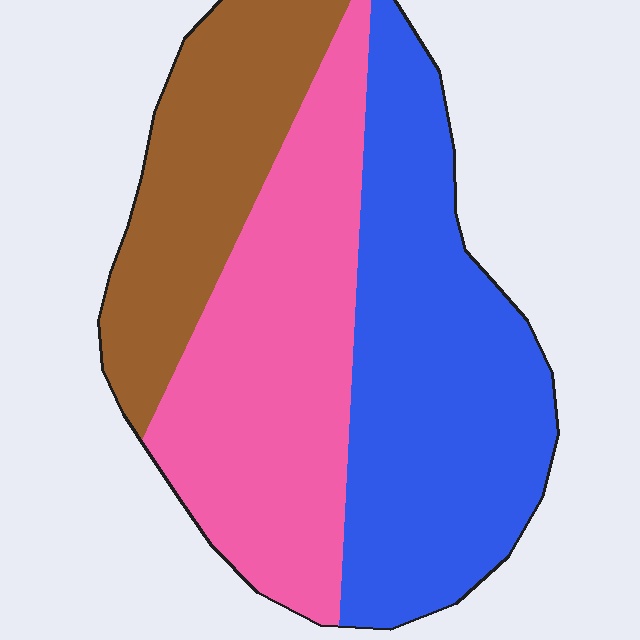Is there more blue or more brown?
Blue.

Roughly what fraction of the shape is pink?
Pink takes up about three eighths (3/8) of the shape.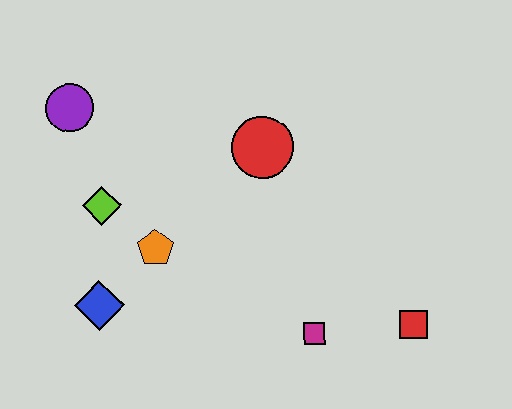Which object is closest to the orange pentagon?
The lime diamond is closest to the orange pentagon.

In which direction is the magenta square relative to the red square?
The magenta square is to the left of the red square.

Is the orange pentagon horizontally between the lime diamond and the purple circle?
No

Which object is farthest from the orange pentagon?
The red square is farthest from the orange pentagon.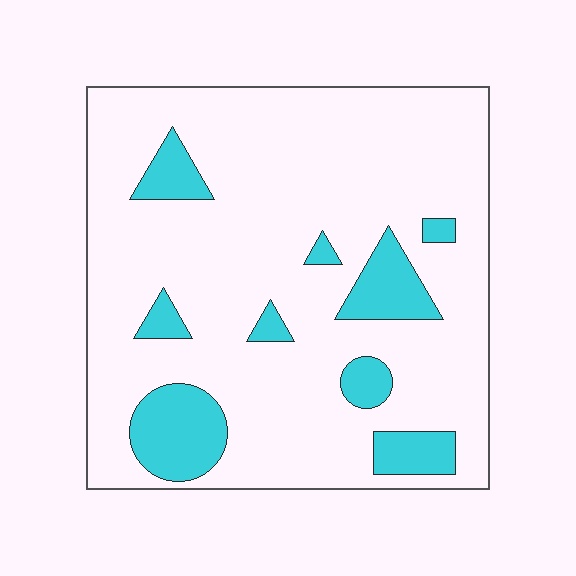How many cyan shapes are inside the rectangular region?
9.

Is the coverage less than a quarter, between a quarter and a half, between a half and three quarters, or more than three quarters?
Less than a quarter.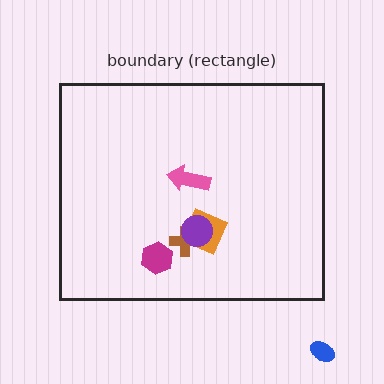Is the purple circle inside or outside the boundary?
Inside.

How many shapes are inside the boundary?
5 inside, 1 outside.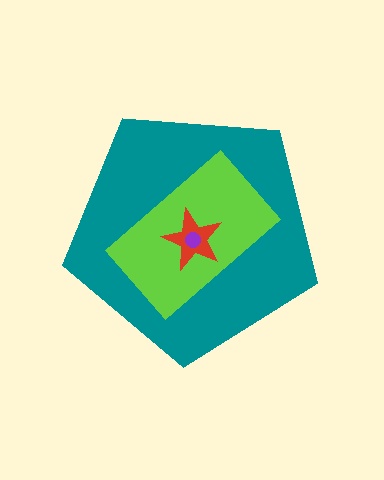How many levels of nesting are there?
4.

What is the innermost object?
The purple circle.